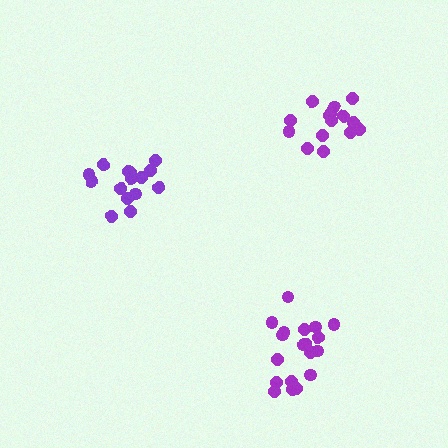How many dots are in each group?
Group 1: 15 dots, Group 2: 19 dots, Group 3: 17 dots (51 total).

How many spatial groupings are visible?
There are 3 spatial groupings.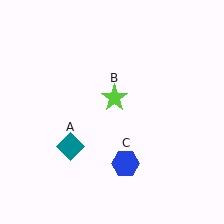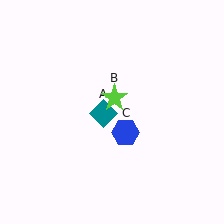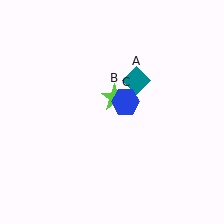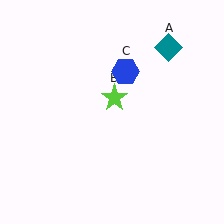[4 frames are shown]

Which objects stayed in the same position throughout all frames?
Lime star (object B) remained stationary.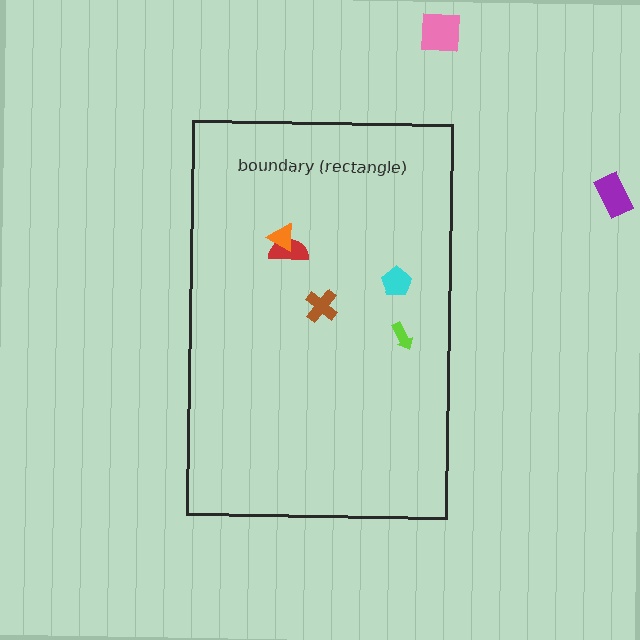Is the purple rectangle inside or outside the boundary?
Outside.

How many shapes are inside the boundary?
5 inside, 2 outside.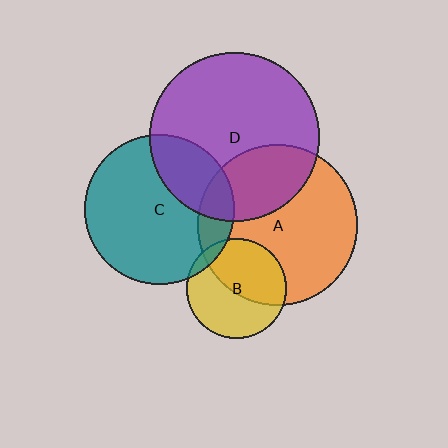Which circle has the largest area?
Circle D (purple).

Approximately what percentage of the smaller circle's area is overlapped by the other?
Approximately 25%.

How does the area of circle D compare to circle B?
Approximately 2.9 times.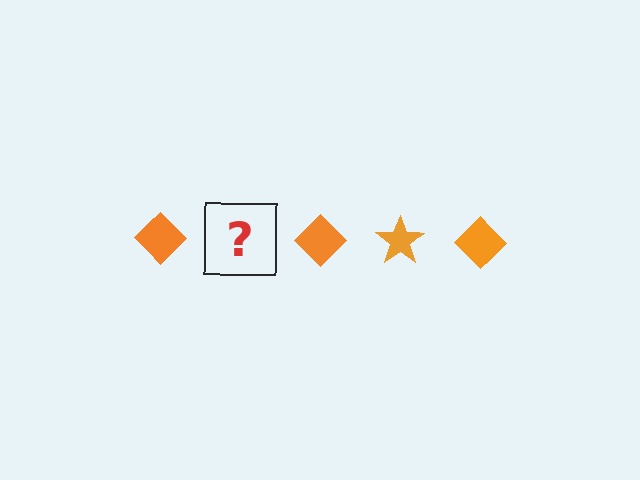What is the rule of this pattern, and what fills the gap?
The rule is that the pattern cycles through diamond, star shapes in orange. The gap should be filled with an orange star.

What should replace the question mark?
The question mark should be replaced with an orange star.